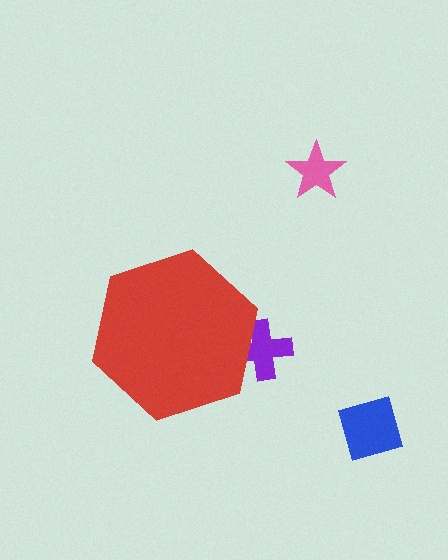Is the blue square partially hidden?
No, the blue square is fully visible.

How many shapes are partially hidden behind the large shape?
1 shape is partially hidden.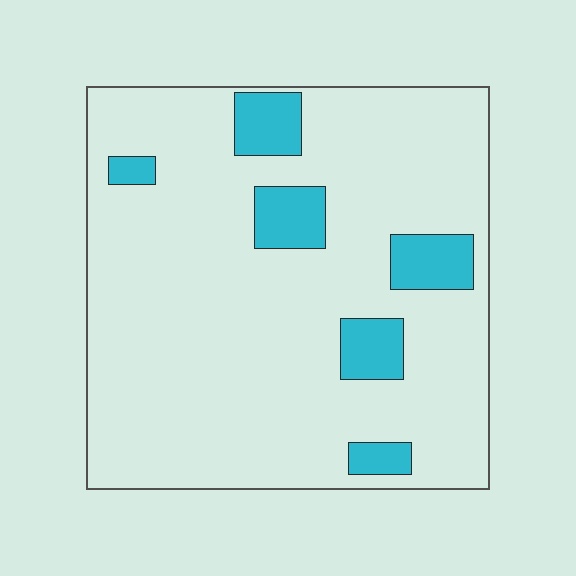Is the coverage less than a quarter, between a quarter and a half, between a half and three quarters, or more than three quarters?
Less than a quarter.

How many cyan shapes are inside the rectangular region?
6.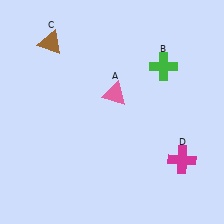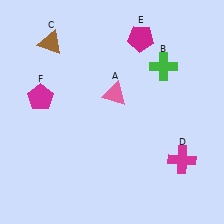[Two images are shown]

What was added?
A magenta pentagon (E), a magenta pentagon (F) were added in Image 2.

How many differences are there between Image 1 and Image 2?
There are 2 differences between the two images.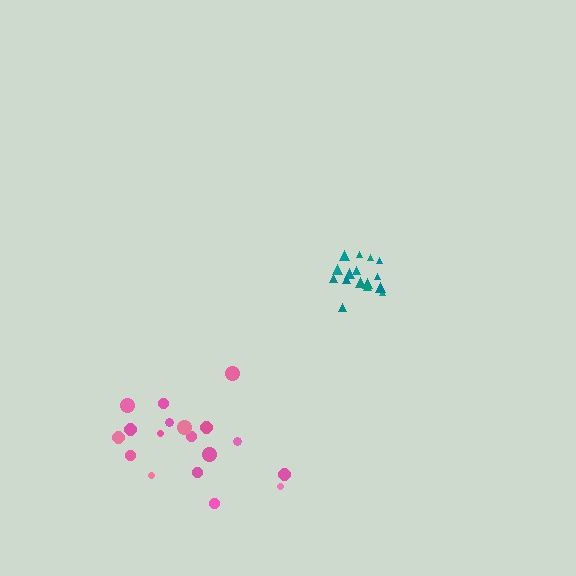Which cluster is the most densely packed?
Teal.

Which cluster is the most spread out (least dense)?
Pink.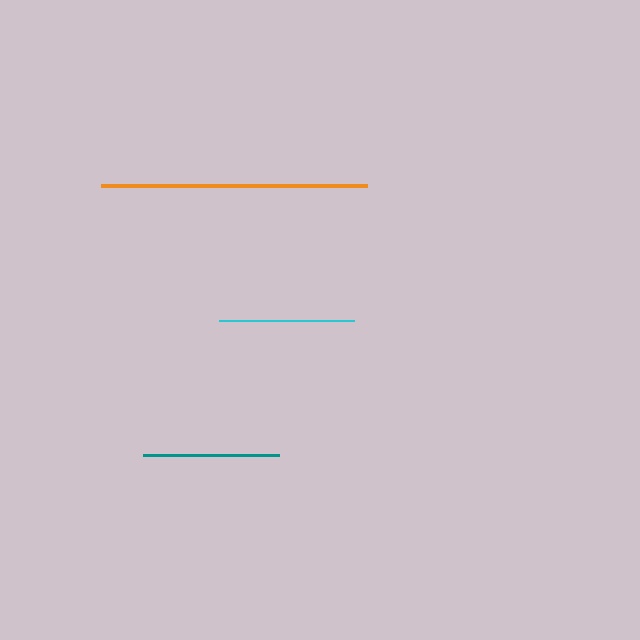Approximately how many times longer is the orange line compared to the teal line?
The orange line is approximately 2.0 times the length of the teal line.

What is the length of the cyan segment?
The cyan segment is approximately 135 pixels long.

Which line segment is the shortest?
The cyan line is the shortest at approximately 135 pixels.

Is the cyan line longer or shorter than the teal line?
The teal line is longer than the cyan line.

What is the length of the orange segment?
The orange segment is approximately 266 pixels long.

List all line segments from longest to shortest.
From longest to shortest: orange, teal, cyan.